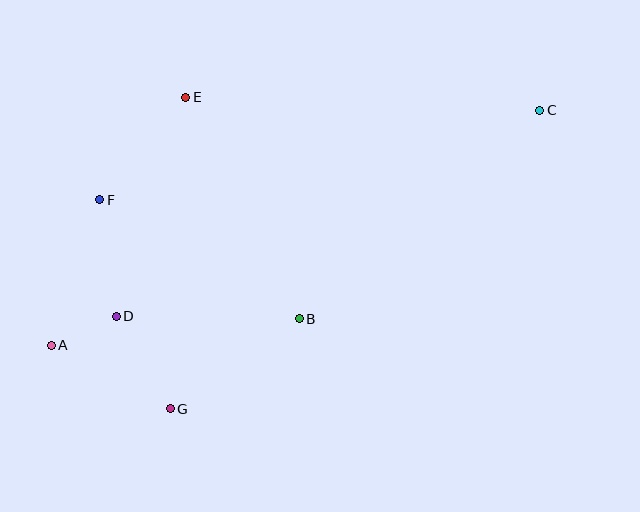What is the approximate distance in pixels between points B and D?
The distance between B and D is approximately 183 pixels.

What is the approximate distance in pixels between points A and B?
The distance between A and B is approximately 250 pixels.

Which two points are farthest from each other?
Points A and C are farthest from each other.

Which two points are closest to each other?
Points A and D are closest to each other.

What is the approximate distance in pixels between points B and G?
The distance between B and G is approximately 158 pixels.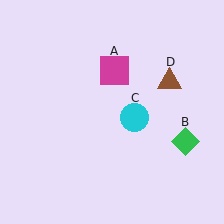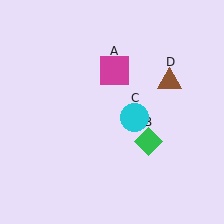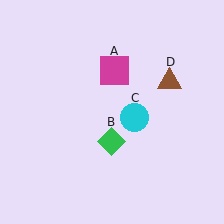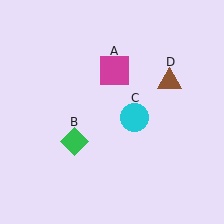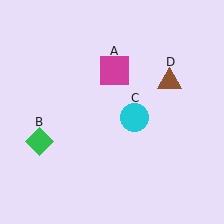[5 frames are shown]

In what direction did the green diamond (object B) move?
The green diamond (object B) moved left.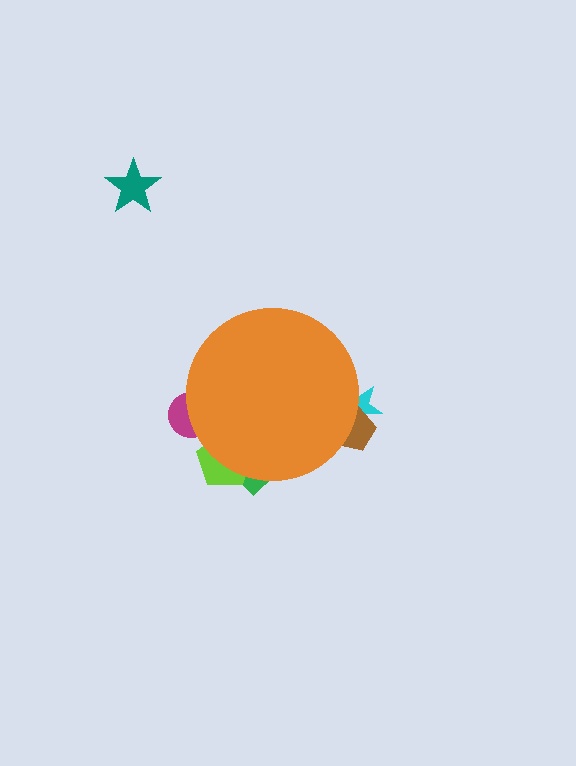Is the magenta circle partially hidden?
Yes, the magenta circle is partially hidden behind the orange circle.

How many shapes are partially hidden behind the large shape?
5 shapes are partially hidden.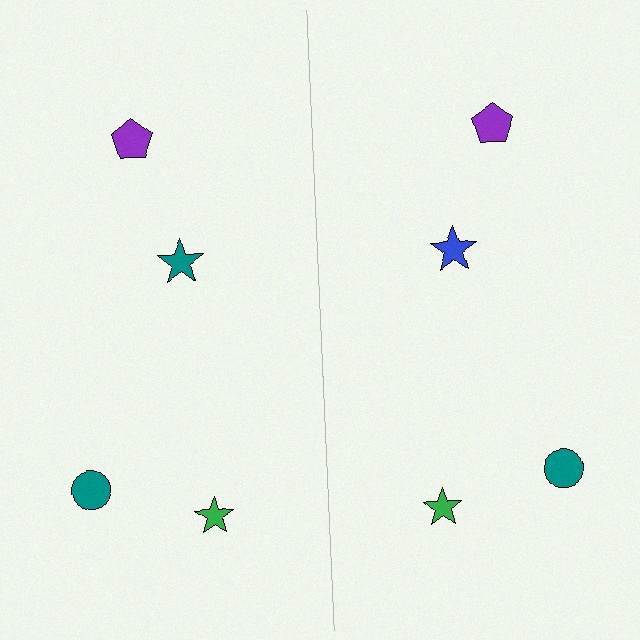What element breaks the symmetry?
The blue star on the right side breaks the symmetry — its mirror counterpart is teal.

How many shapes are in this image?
There are 8 shapes in this image.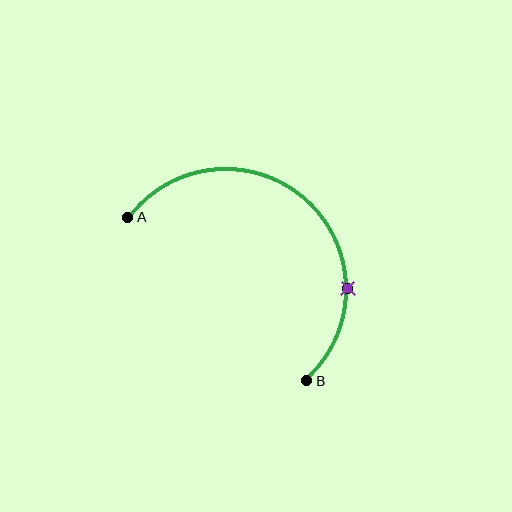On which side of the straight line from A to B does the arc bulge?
The arc bulges above and to the right of the straight line connecting A and B.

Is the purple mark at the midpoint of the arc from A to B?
No. The purple mark lies on the arc but is closer to endpoint B. The arc midpoint would be at the point on the curve equidistant along the arc from both A and B.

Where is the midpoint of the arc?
The arc midpoint is the point on the curve farthest from the straight line joining A and B. It sits above and to the right of that line.